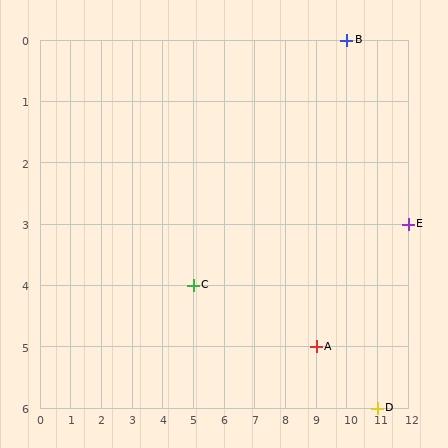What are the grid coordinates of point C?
Point C is at grid coordinates (5, 4).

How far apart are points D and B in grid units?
Points D and B are 1 column and 6 rows apart (about 6.1 grid units diagonally).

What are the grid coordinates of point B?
Point B is at grid coordinates (10, 0).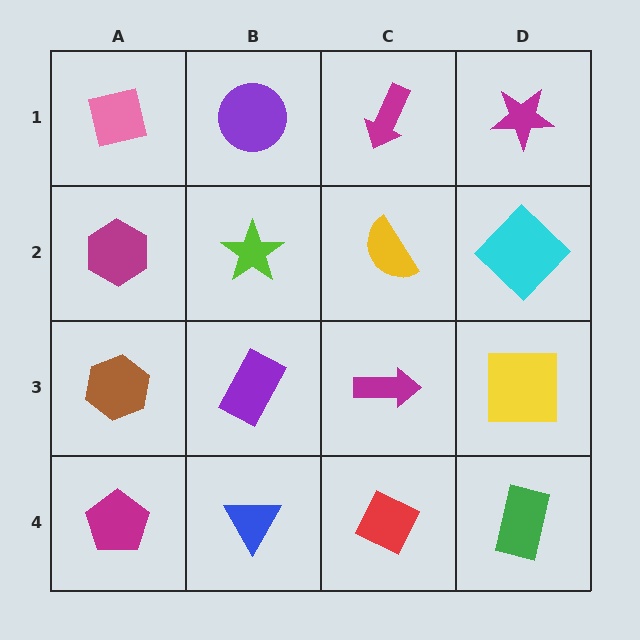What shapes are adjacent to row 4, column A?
A brown hexagon (row 3, column A), a blue triangle (row 4, column B).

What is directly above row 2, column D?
A magenta star.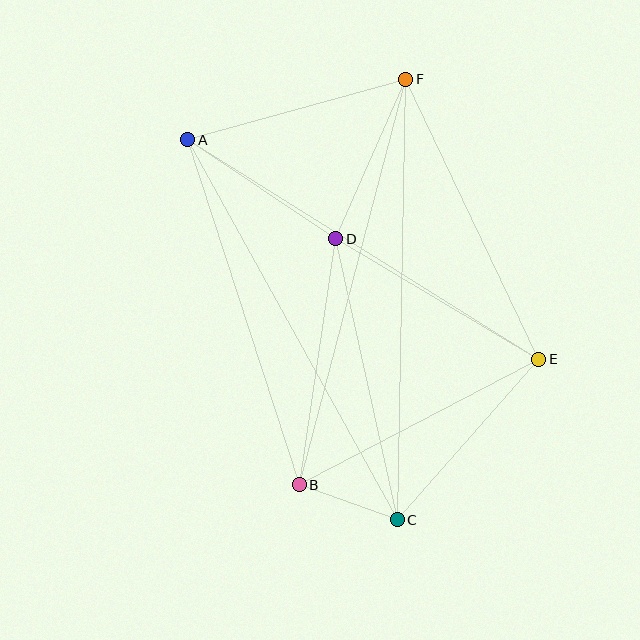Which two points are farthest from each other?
Points C and F are farthest from each other.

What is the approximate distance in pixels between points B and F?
The distance between B and F is approximately 419 pixels.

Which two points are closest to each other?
Points B and C are closest to each other.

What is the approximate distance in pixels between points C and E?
The distance between C and E is approximately 214 pixels.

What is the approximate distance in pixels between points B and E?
The distance between B and E is approximately 270 pixels.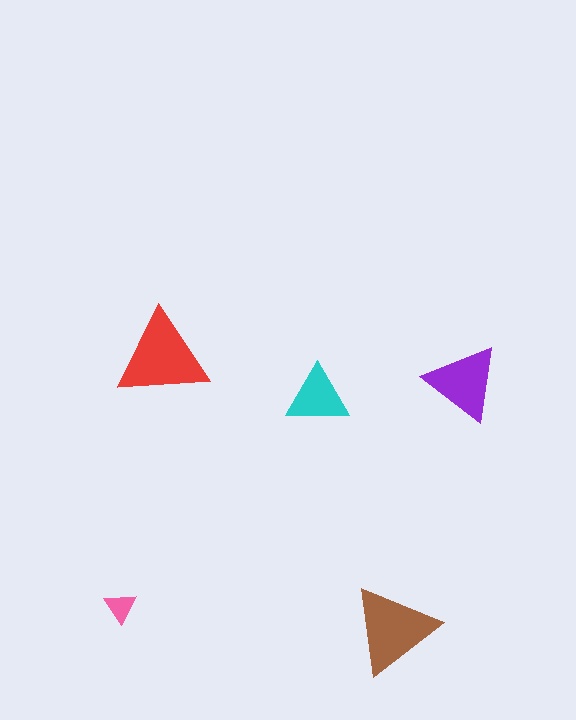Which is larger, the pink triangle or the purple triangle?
The purple one.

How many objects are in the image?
There are 5 objects in the image.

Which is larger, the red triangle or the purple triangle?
The red one.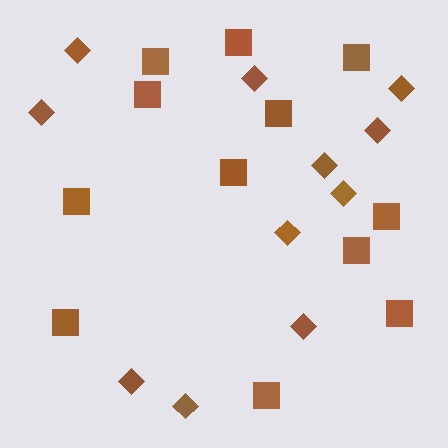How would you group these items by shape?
There are 2 groups: one group of squares (12) and one group of diamonds (11).